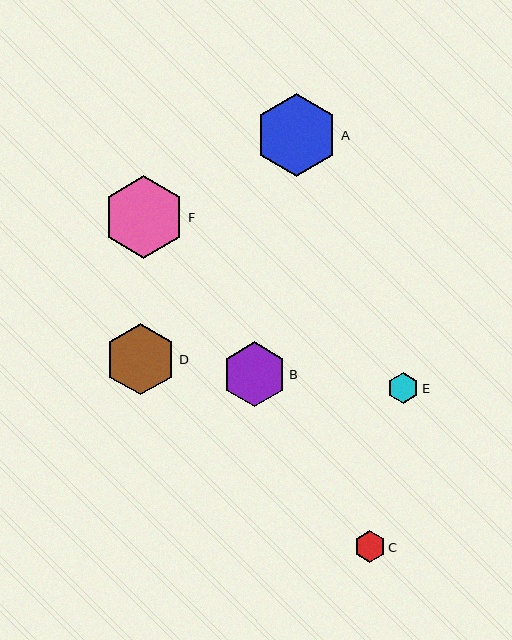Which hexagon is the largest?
Hexagon A is the largest with a size of approximately 83 pixels.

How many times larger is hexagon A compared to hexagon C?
Hexagon A is approximately 2.7 times the size of hexagon C.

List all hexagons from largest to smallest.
From largest to smallest: A, F, D, B, E, C.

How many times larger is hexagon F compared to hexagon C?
Hexagon F is approximately 2.6 times the size of hexagon C.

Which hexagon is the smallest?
Hexagon C is the smallest with a size of approximately 31 pixels.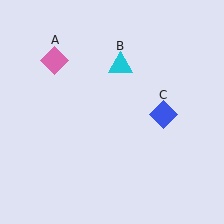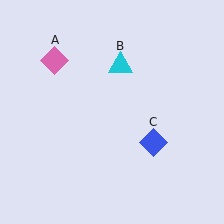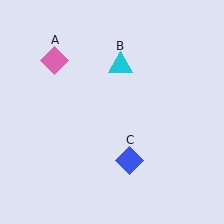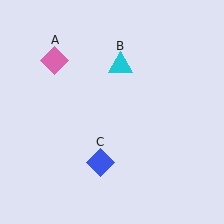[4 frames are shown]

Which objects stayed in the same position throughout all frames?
Pink diamond (object A) and cyan triangle (object B) remained stationary.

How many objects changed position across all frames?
1 object changed position: blue diamond (object C).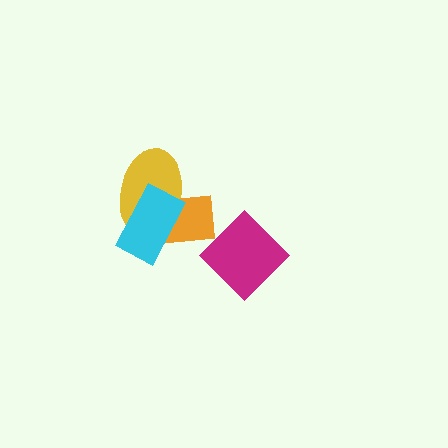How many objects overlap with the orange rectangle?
2 objects overlap with the orange rectangle.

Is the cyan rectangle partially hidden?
No, no other shape covers it.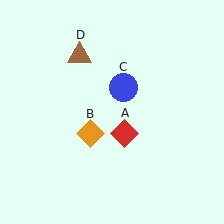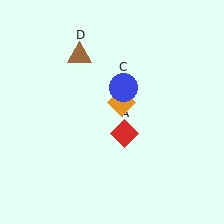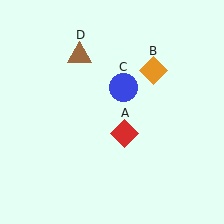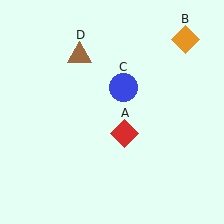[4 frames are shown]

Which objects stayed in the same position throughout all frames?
Red diamond (object A) and blue circle (object C) and brown triangle (object D) remained stationary.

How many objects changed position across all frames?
1 object changed position: orange diamond (object B).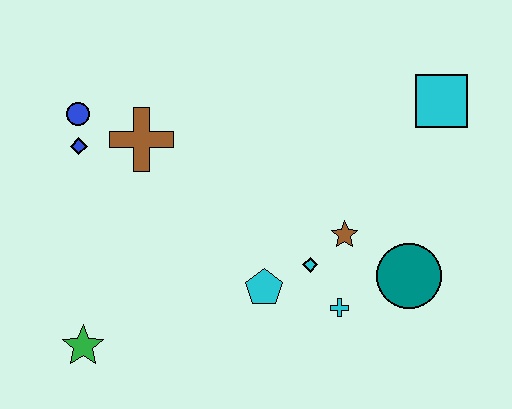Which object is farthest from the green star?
The cyan square is farthest from the green star.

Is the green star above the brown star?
No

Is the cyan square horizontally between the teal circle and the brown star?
No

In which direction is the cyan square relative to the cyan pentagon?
The cyan square is above the cyan pentagon.